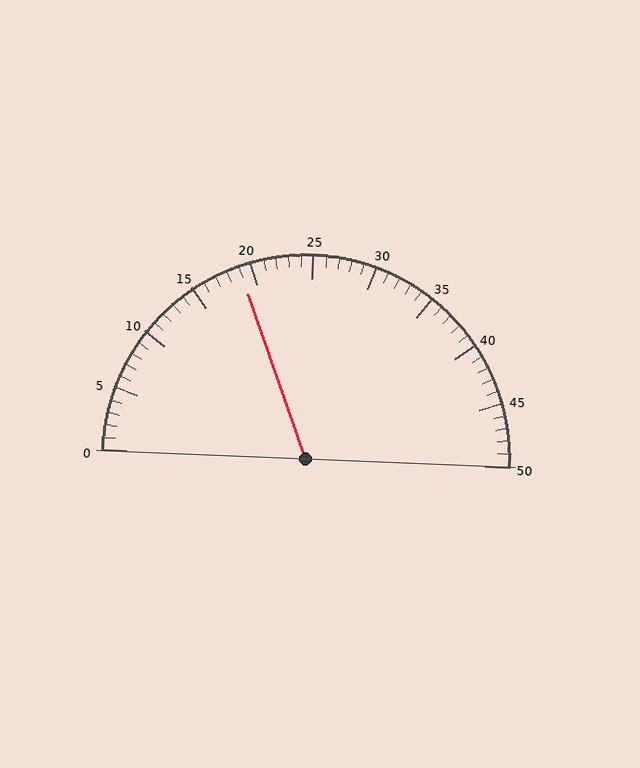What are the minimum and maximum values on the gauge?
The gauge ranges from 0 to 50.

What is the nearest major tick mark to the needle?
The nearest major tick mark is 20.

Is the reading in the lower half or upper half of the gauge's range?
The reading is in the lower half of the range (0 to 50).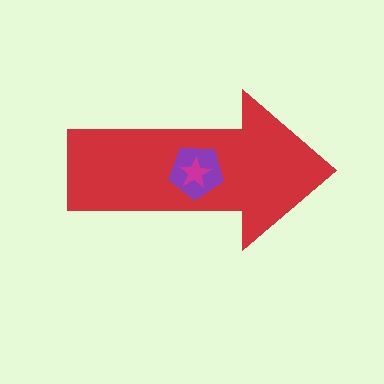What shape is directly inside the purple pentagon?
The magenta star.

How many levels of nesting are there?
3.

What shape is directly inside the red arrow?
The purple pentagon.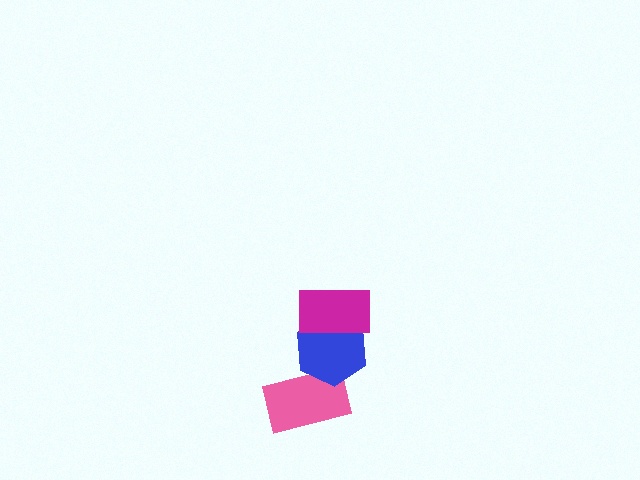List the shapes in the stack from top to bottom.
From top to bottom: the magenta rectangle, the blue hexagon, the pink rectangle.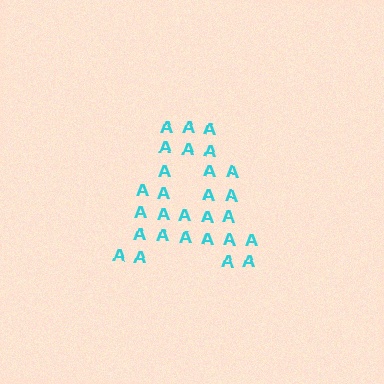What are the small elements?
The small elements are letter A's.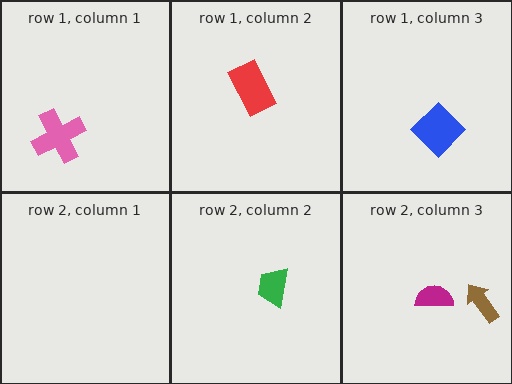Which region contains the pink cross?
The row 1, column 1 region.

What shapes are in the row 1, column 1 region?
The pink cross.